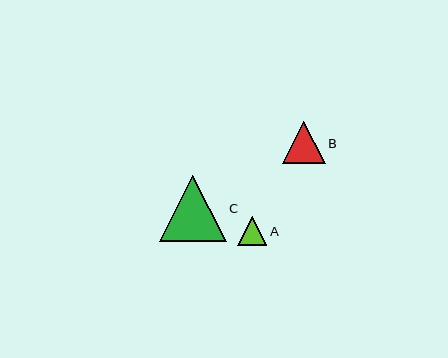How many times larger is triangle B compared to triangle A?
Triangle B is approximately 1.5 times the size of triangle A.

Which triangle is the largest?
Triangle C is the largest with a size of approximately 66 pixels.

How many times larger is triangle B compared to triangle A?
Triangle B is approximately 1.5 times the size of triangle A.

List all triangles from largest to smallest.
From largest to smallest: C, B, A.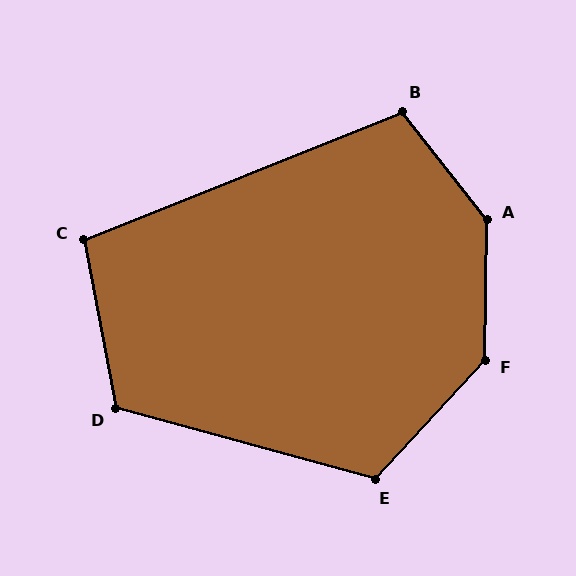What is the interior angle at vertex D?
Approximately 116 degrees (obtuse).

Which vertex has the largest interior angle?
A, at approximately 141 degrees.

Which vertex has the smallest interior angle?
C, at approximately 101 degrees.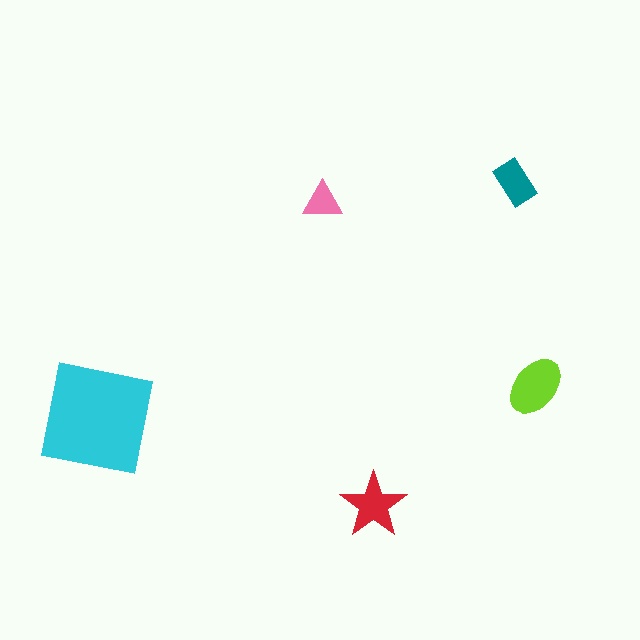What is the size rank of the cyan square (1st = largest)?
1st.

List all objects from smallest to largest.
The pink triangle, the teal rectangle, the red star, the lime ellipse, the cyan square.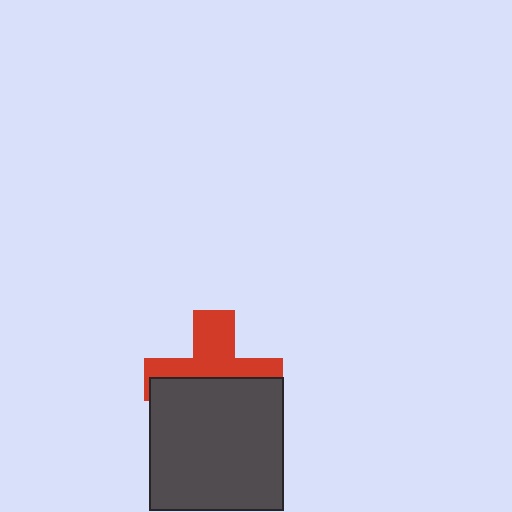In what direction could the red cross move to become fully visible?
The red cross could move up. That would shift it out from behind the dark gray square entirely.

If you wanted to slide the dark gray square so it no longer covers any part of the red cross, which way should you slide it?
Slide it down — that is the most direct way to separate the two shapes.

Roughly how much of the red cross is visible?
About half of it is visible (roughly 49%).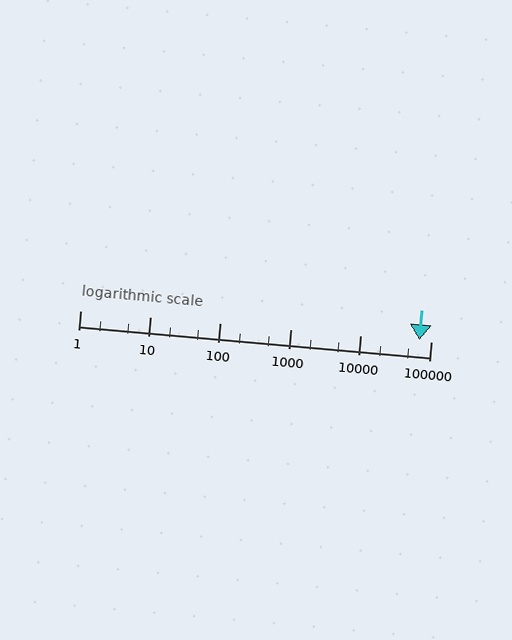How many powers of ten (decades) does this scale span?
The scale spans 5 decades, from 1 to 100000.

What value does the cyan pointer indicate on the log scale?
The pointer indicates approximately 69000.